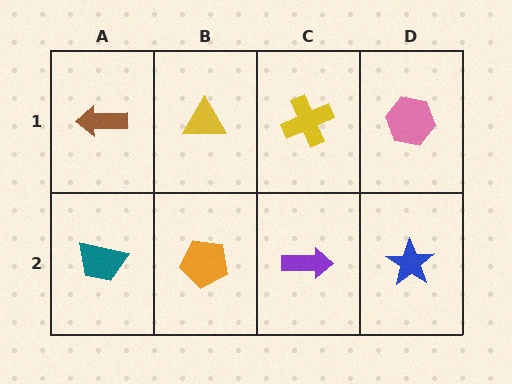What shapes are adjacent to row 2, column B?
A yellow triangle (row 1, column B), a teal trapezoid (row 2, column A), a purple arrow (row 2, column C).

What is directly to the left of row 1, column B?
A brown arrow.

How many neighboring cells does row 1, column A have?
2.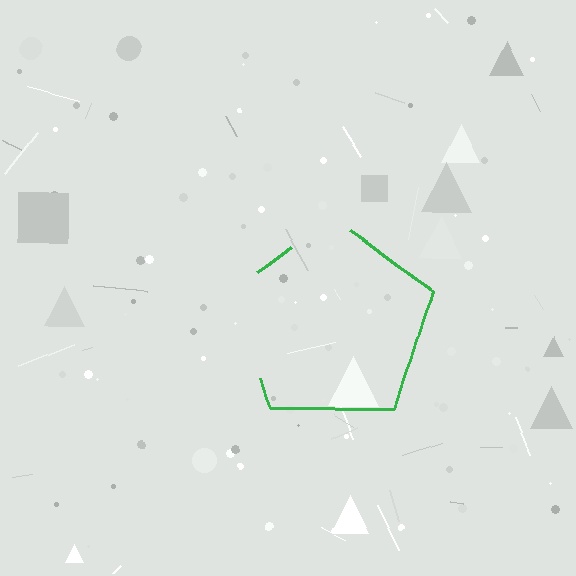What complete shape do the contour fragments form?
The contour fragments form a pentagon.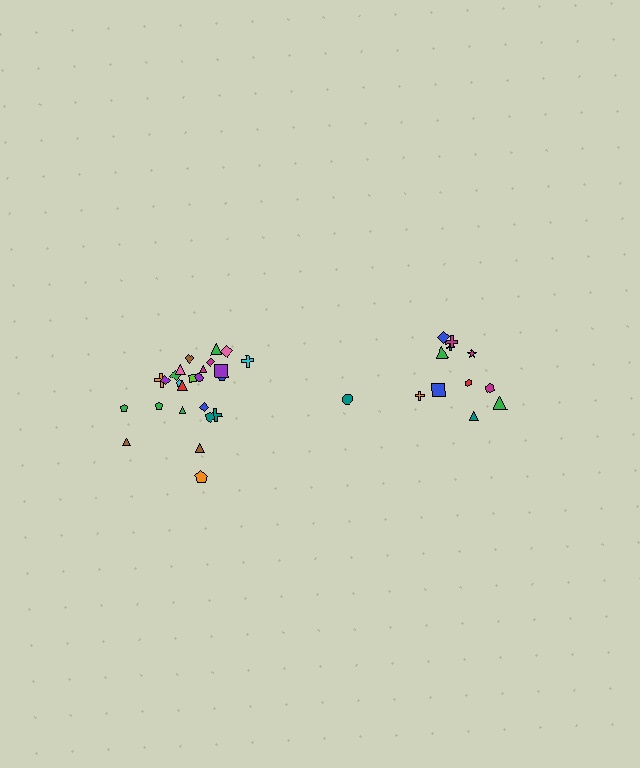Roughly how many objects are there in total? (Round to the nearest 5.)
Roughly 35 objects in total.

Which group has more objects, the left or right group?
The left group.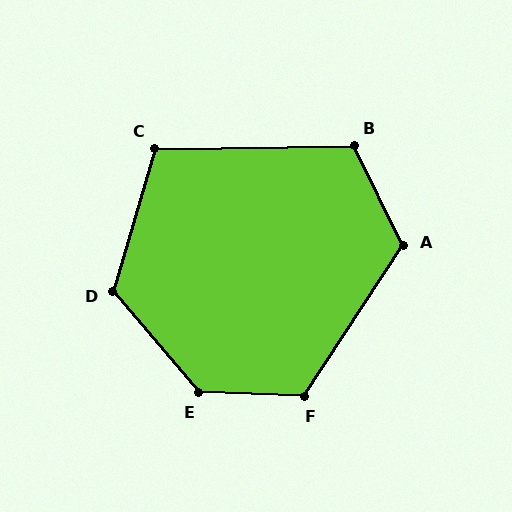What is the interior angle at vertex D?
Approximately 123 degrees (obtuse).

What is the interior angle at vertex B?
Approximately 115 degrees (obtuse).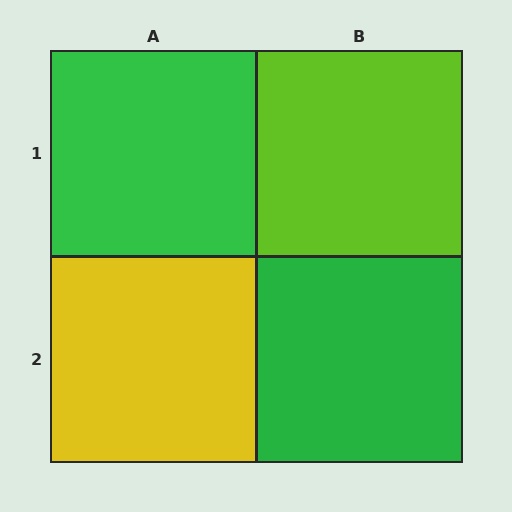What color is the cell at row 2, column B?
Green.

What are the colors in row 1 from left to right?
Green, lime.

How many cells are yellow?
1 cell is yellow.